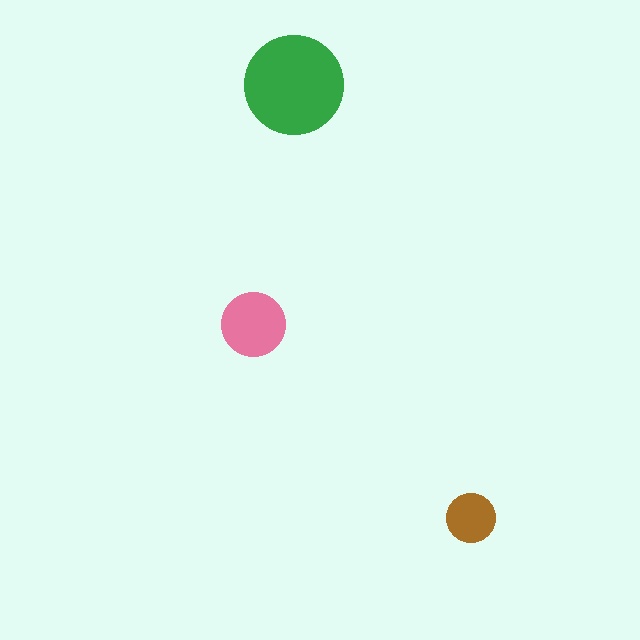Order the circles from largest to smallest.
the green one, the pink one, the brown one.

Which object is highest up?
The green circle is topmost.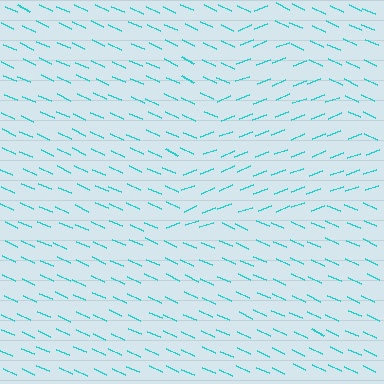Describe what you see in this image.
The image is filled with small cyan line segments. A triangle region in the image has lines oriented differently from the surrounding lines, creating a visible texture boundary.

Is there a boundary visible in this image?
Yes, there is a texture boundary formed by a change in line orientation.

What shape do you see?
I see a triangle.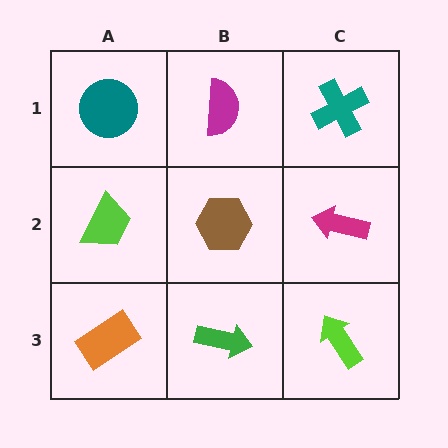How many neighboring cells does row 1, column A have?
2.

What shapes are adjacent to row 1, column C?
A magenta arrow (row 2, column C), a magenta semicircle (row 1, column B).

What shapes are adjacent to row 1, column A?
A lime trapezoid (row 2, column A), a magenta semicircle (row 1, column B).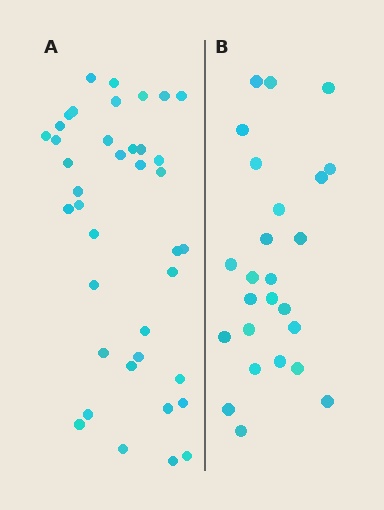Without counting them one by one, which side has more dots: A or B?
Region A (the left region) has more dots.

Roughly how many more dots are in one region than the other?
Region A has approximately 15 more dots than region B.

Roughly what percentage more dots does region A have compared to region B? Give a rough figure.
About 55% more.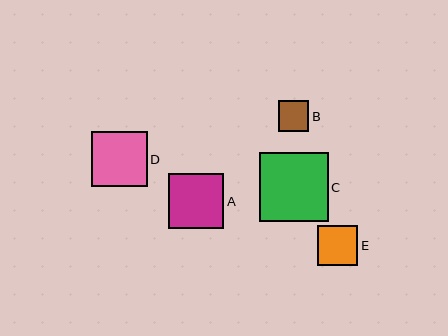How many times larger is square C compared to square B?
Square C is approximately 2.2 times the size of square B.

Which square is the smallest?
Square B is the smallest with a size of approximately 31 pixels.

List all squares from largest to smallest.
From largest to smallest: C, D, A, E, B.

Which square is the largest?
Square C is the largest with a size of approximately 69 pixels.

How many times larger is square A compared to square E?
Square A is approximately 1.4 times the size of square E.